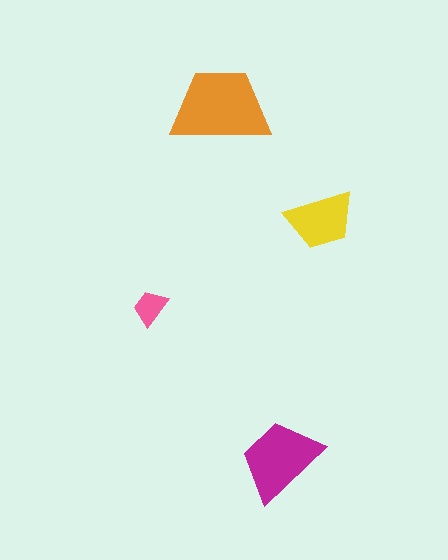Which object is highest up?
The orange trapezoid is topmost.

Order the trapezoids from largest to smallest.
the orange one, the magenta one, the yellow one, the pink one.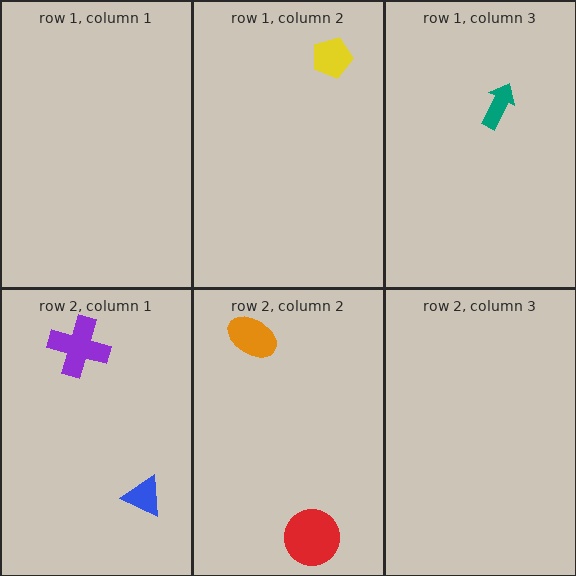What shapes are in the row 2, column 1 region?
The blue triangle, the purple cross.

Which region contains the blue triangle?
The row 2, column 1 region.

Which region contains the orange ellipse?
The row 2, column 2 region.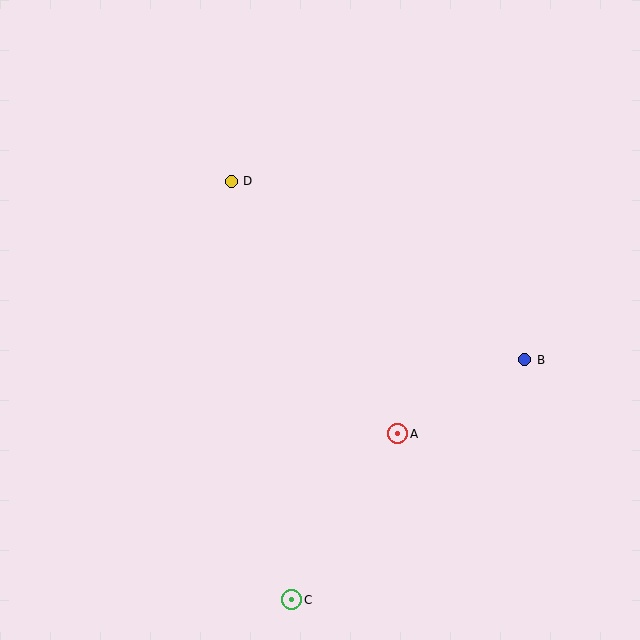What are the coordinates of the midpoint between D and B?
The midpoint between D and B is at (378, 271).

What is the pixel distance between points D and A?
The distance between D and A is 303 pixels.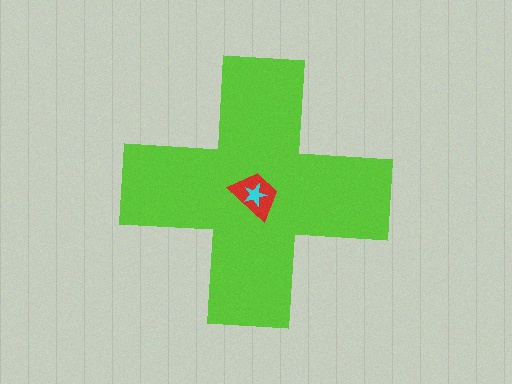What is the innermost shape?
The cyan star.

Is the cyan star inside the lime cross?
Yes.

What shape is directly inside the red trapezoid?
The cyan star.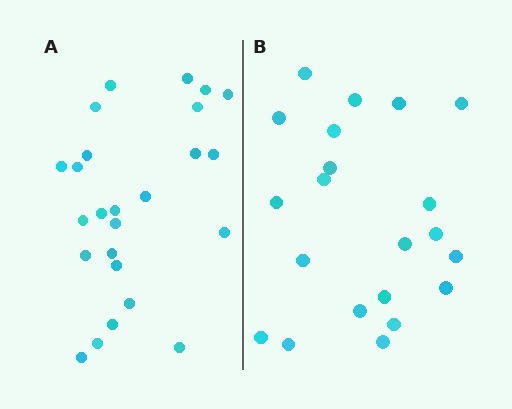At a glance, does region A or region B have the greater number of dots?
Region A (the left region) has more dots.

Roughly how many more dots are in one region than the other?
Region A has about 4 more dots than region B.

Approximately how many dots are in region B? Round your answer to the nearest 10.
About 20 dots. (The exact count is 21, which rounds to 20.)